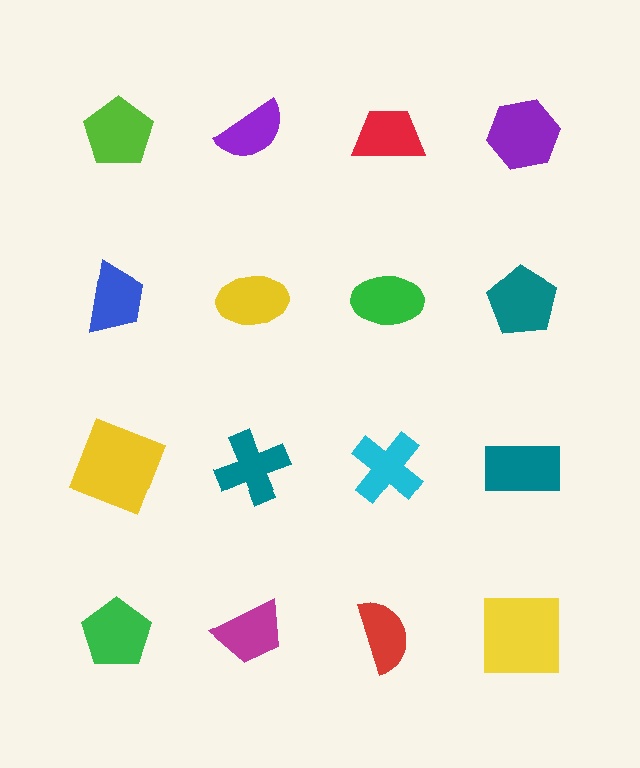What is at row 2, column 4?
A teal pentagon.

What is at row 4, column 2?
A magenta trapezoid.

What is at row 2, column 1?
A blue trapezoid.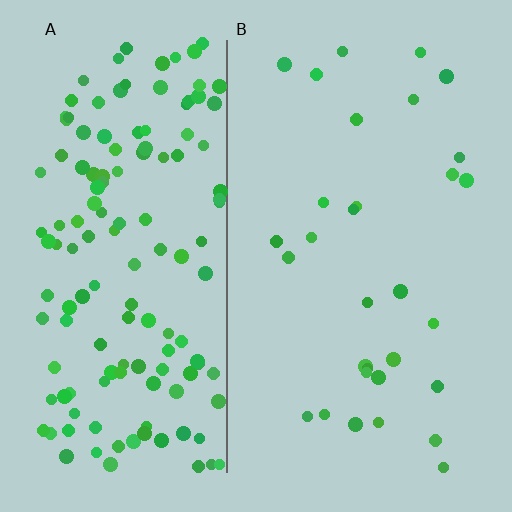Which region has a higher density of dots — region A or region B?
A (the left).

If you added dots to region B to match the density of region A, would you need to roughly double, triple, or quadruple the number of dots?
Approximately quadruple.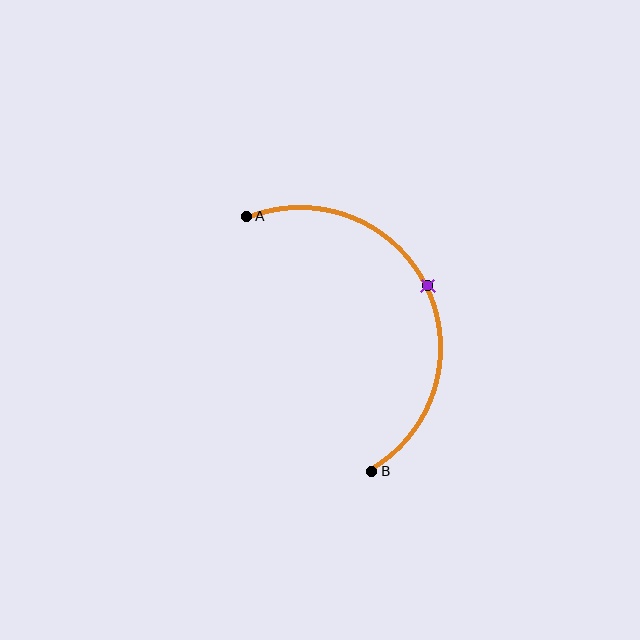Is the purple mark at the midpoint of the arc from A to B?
Yes. The purple mark lies on the arc at equal arc-length from both A and B — it is the arc midpoint.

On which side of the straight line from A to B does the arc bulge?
The arc bulges to the right of the straight line connecting A and B.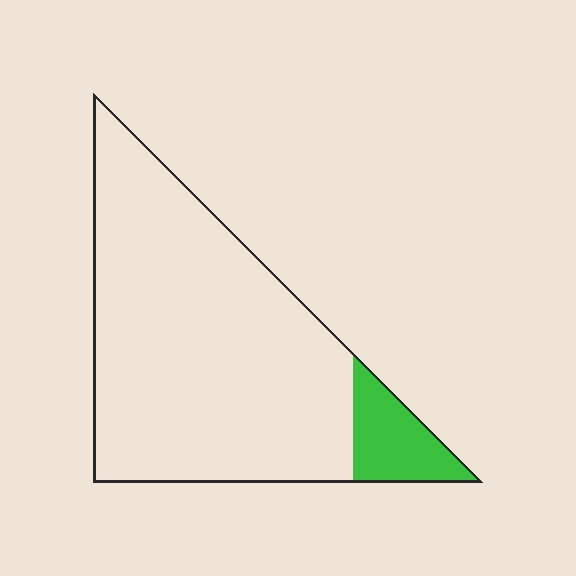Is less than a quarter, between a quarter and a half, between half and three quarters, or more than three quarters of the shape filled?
Less than a quarter.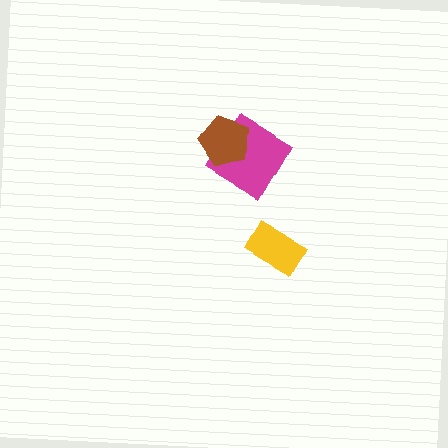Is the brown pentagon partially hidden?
No, no other shape covers it.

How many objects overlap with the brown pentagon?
1 object overlaps with the brown pentagon.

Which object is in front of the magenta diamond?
The brown pentagon is in front of the magenta diamond.